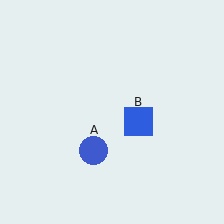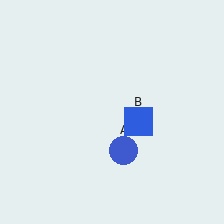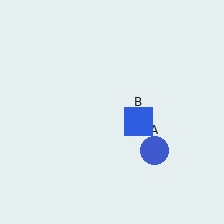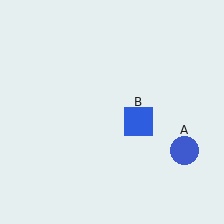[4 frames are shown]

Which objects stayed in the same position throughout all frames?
Blue square (object B) remained stationary.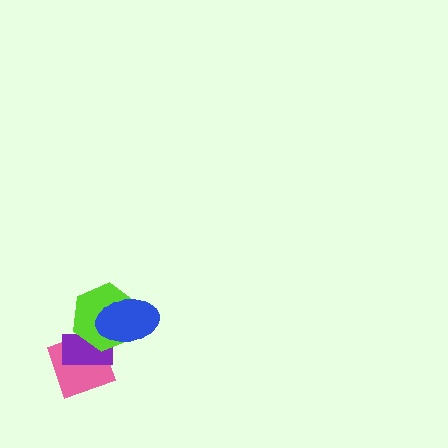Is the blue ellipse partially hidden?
No, no other shape covers it.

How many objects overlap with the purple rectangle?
3 objects overlap with the purple rectangle.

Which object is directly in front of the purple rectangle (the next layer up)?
The lime hexagon is directly in front of the purple rectangle.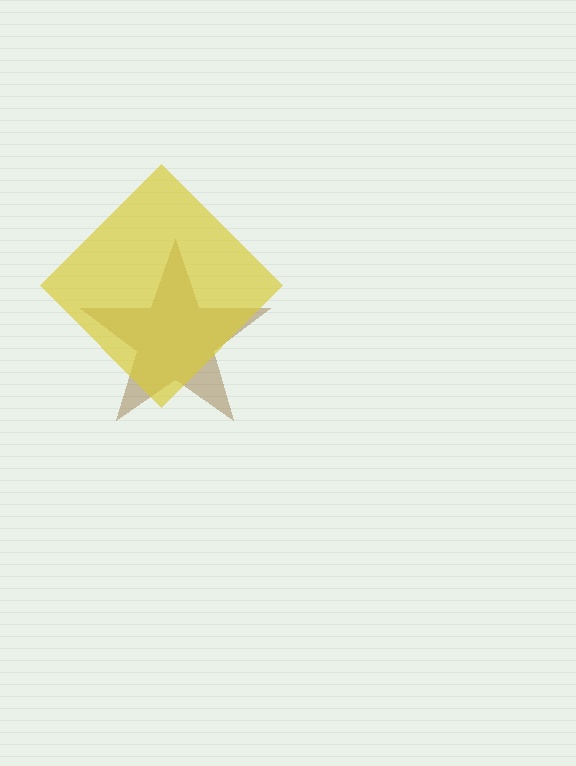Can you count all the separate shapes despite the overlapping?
Yes, there are 2 separate shapes.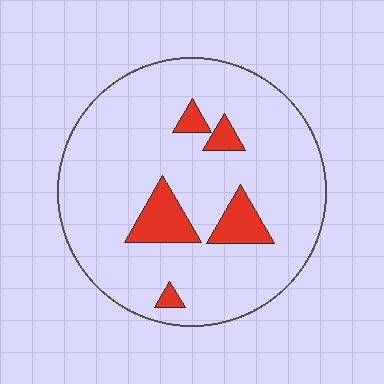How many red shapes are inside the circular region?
5.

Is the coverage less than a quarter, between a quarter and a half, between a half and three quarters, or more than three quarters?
Less than a quarter.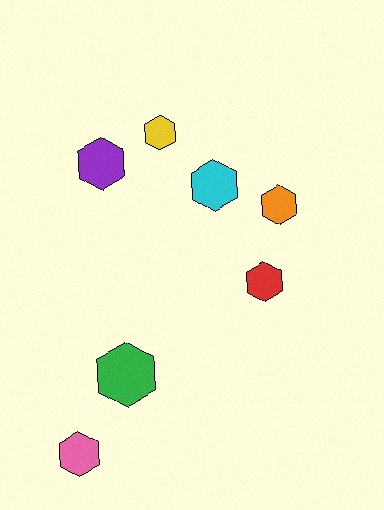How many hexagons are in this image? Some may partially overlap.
There are 7 hexagons.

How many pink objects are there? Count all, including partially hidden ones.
There is 1 pink object.